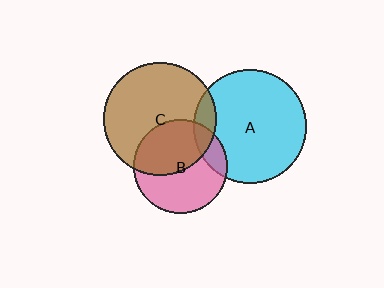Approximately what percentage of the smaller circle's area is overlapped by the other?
Approximately 45%.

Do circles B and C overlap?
Yes.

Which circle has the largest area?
Circle A (cyan).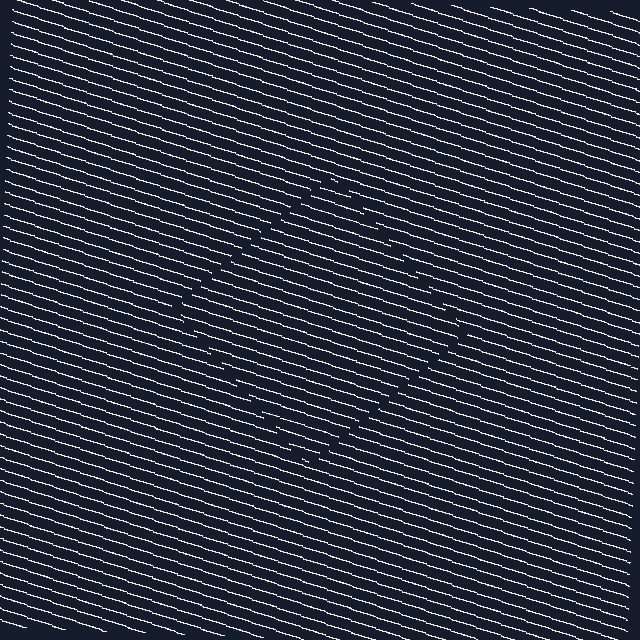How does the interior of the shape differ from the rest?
The interior of the shape contains the same grating, shifted by half a period — the contour is defined by the phase discontinuity where line-ends from the inner and outer gratings abut.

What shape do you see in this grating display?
An illusory square. The interior of the shape contains the same grating, shifted by half a period — the contour is defined by the phase discontinuity where line-ends from the inner and outer gratings abut.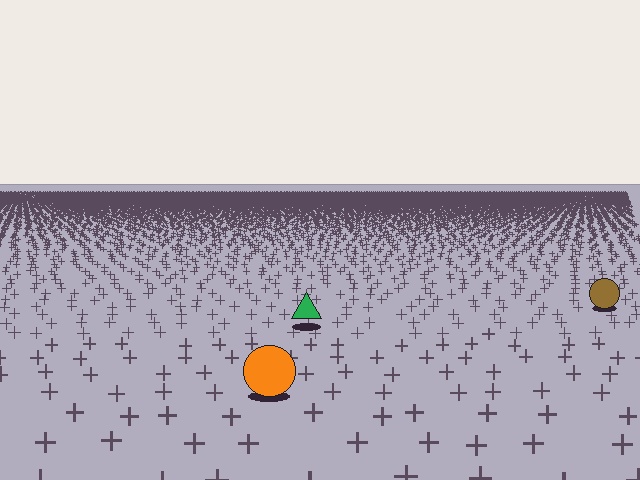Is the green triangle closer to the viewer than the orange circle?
No. The orange circle is closer — you can tell from the texture gradient: the ground texture is coarser near it.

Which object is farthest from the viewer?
The brown circle is farthest from the viewer. It appears smaller and the ground texture around it is denser.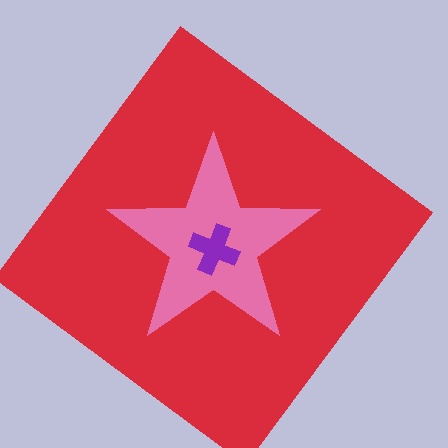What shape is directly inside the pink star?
The purple cross.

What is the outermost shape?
The red diamond.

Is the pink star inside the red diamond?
Yes.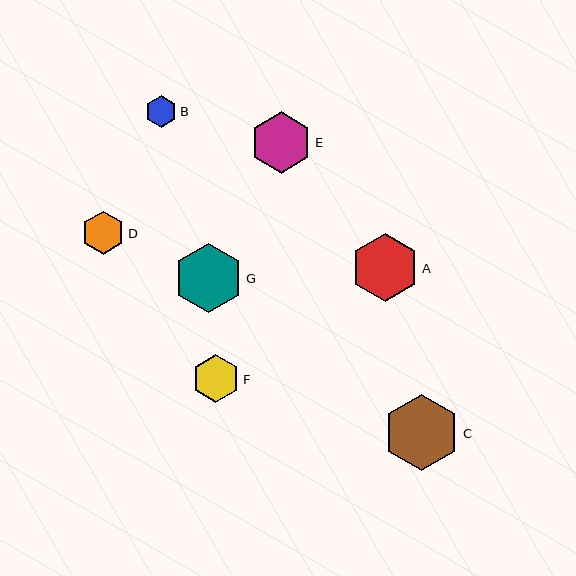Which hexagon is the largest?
Hexagon C is the largest with a size of approximately 76 pixels.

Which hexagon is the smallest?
Hexagon B is the smallest with a size of approximately 32 pixels.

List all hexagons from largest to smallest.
From largest to smallest: C, G, A, E, F, D, B.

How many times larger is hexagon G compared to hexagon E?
Hexagon G is approximately 1.1 times the size of hexagon E.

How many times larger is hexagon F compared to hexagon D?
Hexagon F is approximately 1.1 times the size of hexagon D.